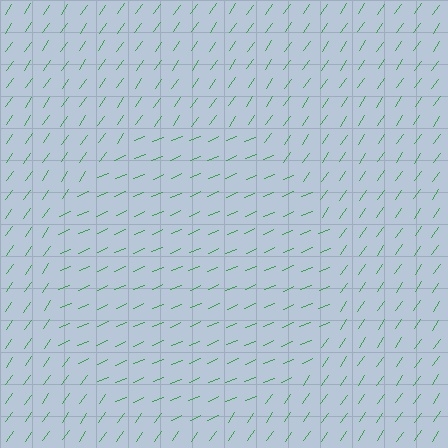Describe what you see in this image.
The image is filled with small green line segments. A circle region in the image has lines oriented differently from the surrounding lines, creating a visible texture boundary.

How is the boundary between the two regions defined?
The boundary is defined purely by a change in line orientation (approximately 32 degrees difference). All lines are the same color and thickness.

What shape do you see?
I see a circle.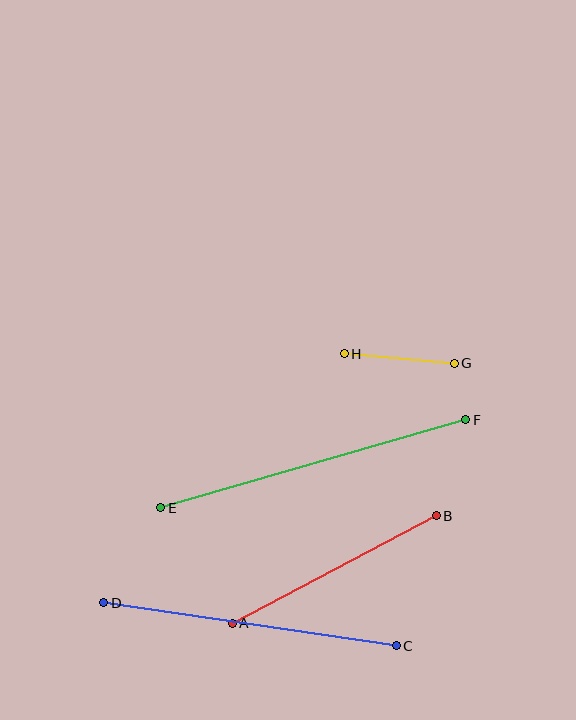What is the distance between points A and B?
The distance is approximately 230 pixels.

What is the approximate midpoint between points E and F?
The midpoint is at approximately (313, 464) pixels.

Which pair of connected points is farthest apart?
Points E and F are farthest apart.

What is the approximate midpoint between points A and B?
The midpoint is at approximately (334, 570) pixels.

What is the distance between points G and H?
The distance is approximately 110 pixels.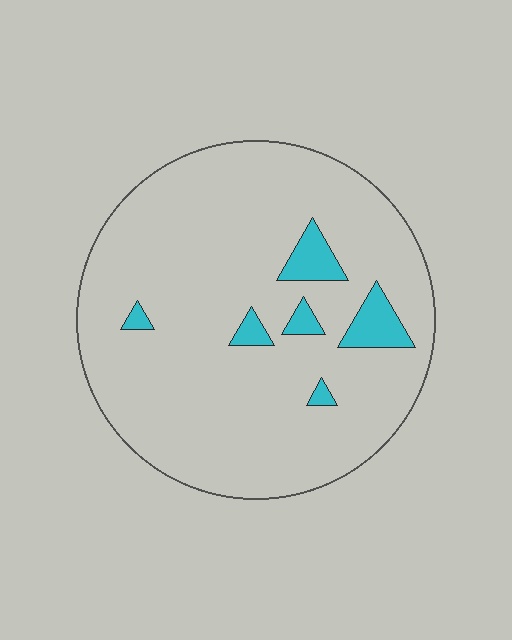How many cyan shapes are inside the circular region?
6.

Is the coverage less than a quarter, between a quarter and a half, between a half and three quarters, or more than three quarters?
Less than a quarter.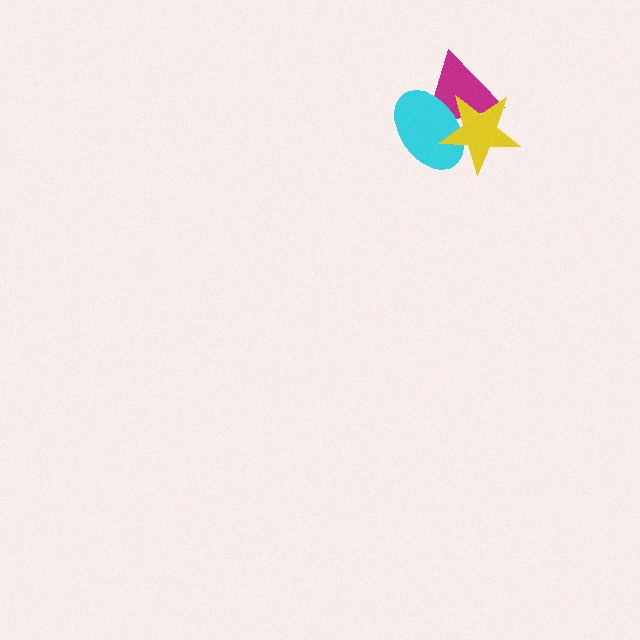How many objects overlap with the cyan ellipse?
2 objects overlap with the cyan ellipse.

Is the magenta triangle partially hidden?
Yes, it is partially covered by another shape.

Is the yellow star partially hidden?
No, no other shape covers it.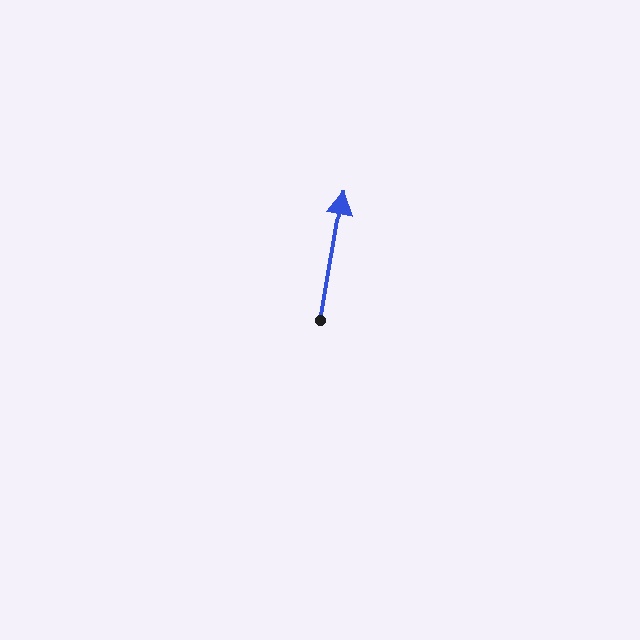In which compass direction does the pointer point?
North.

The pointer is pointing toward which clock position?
Roughly 12 o'clock.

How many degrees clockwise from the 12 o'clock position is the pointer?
Approximately 10 degrees.